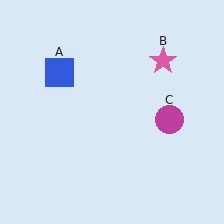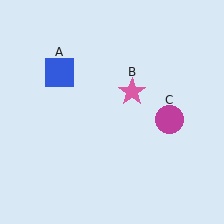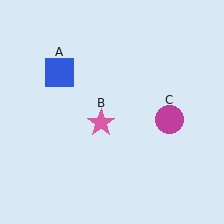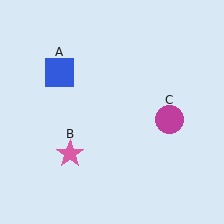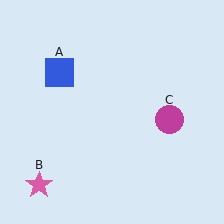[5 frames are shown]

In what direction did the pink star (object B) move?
The pink star (object B) moved down and to the left.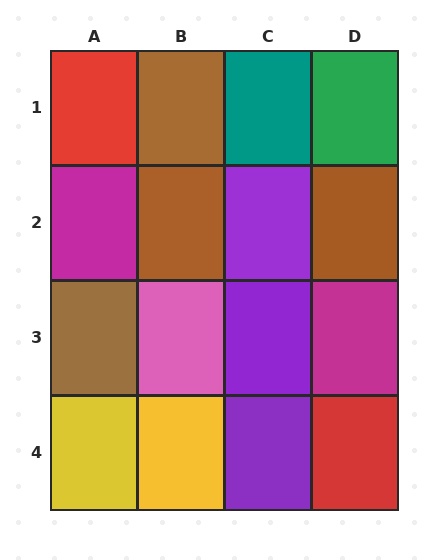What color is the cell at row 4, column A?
Yellow.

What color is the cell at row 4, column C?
Purple.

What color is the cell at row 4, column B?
Yellow.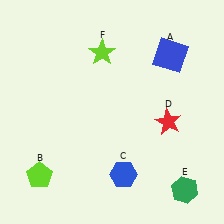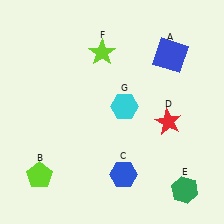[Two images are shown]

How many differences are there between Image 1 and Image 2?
There is 1 difference between the two images.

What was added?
A cyan hexagon (G) was added in Image 2.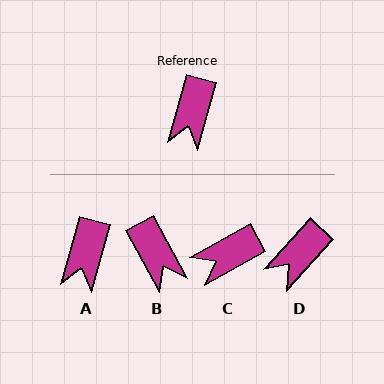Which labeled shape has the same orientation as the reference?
A.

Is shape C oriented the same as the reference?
No, it is off by about 46 degrees.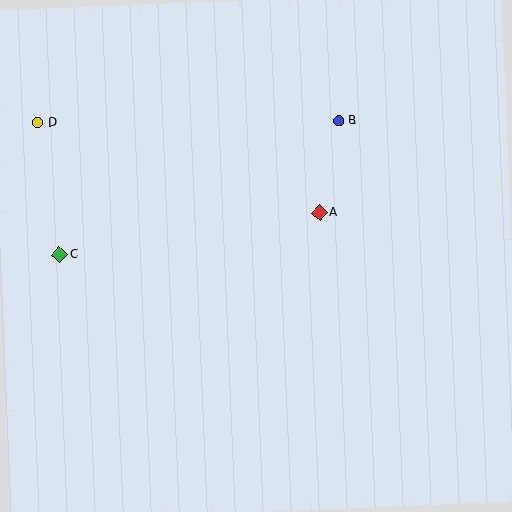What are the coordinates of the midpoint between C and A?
The midpoint between C and A is at (190, 233).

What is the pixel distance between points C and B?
The distance between C and B is 310 pixels.